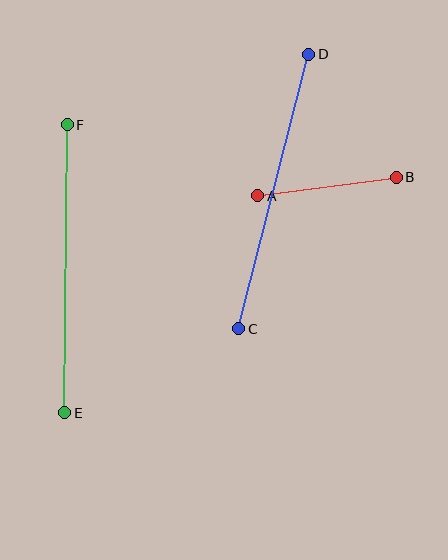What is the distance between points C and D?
The distance is approximately 283 pixels.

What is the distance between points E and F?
The distance is approximately 288 pixels.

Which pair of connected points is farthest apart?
Points E and F are farthest apart.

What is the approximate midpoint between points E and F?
The midpoint is at approximately (66, 269) pixels.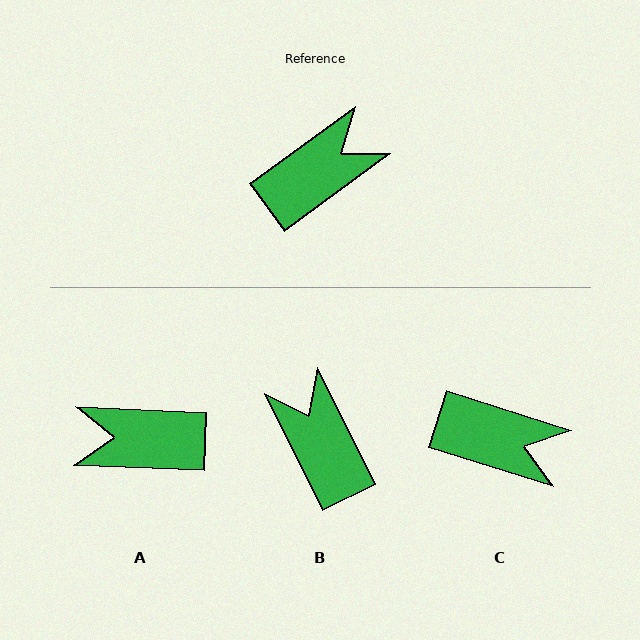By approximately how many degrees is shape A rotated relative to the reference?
Approximately 141 degrees counter-clockwise.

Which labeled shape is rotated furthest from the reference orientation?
A, about 141 degrees away.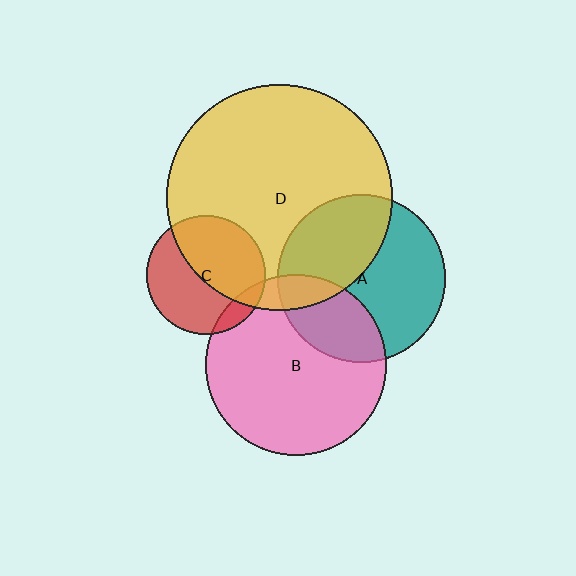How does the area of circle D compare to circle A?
Approximately 1.8 times.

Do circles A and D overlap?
Yes.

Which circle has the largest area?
Circle D (yellow).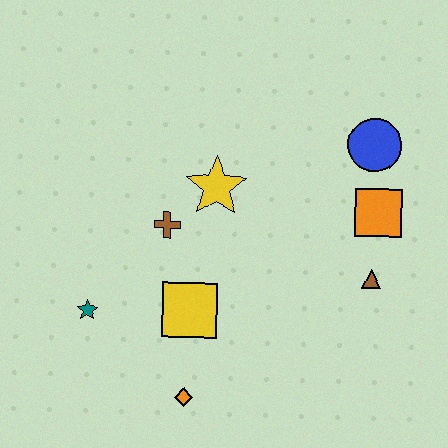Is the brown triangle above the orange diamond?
Yes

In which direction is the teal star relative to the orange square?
The teal star is to the left of the orange square.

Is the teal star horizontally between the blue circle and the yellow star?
No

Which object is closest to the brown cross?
The yellow star is closest to the brown cross.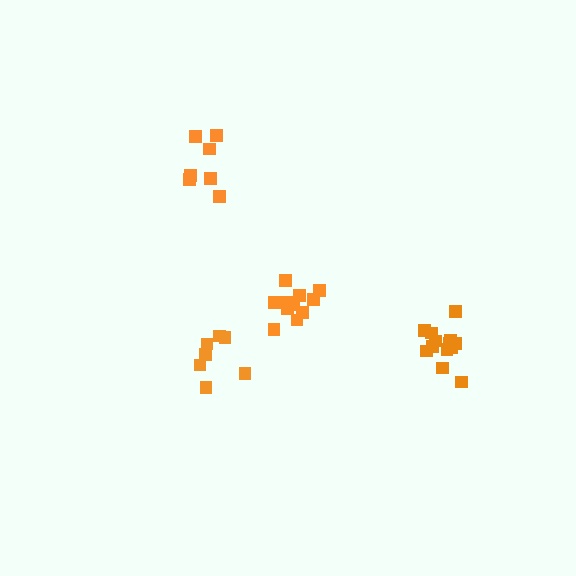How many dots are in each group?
Group 1: 13 dots, Group 2: 11 dots, Group 3: 7 dots, Group 4: 7 dots (38 total).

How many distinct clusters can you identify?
There are 4 distinct clusters.